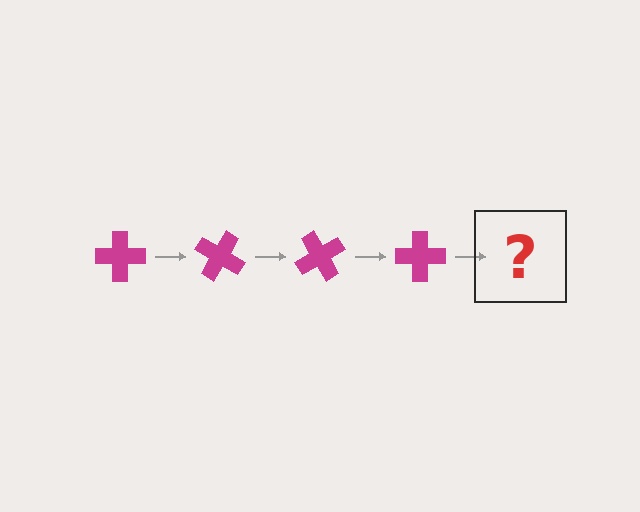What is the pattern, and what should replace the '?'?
The pattern is that the cross rotates 30 degrees each step. The '?' should be a magenta cross rotated 120 degrees.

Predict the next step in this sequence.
The next step is a magenta cross rotated 120 degrees.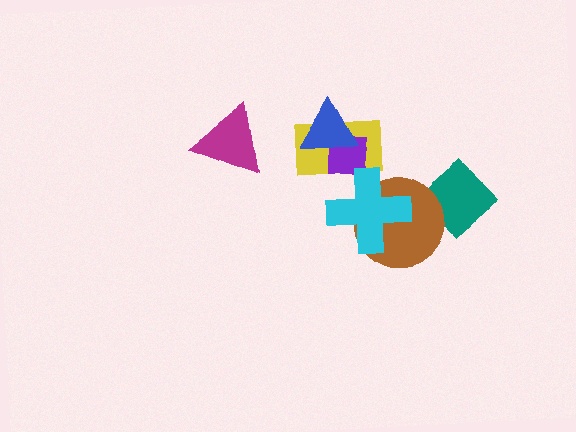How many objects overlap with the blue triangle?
2 objects overlap with the blue triangle.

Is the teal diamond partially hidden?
Yes, it is partially covered by another shape.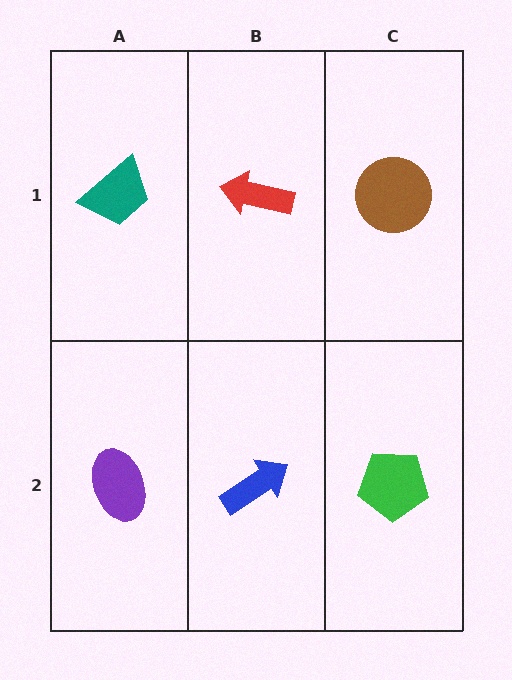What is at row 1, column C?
A brown circle.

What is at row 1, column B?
A red arrow.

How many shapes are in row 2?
3 shapes.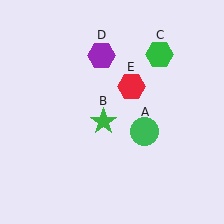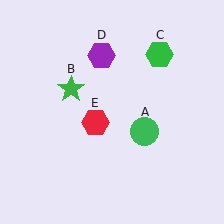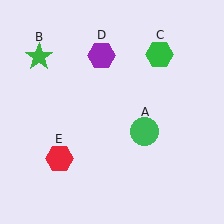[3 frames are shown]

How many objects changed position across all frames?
2 objects changed position: green star (object B), red hexagon (object E).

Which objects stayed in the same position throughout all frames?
Green circle (object A) and green hexagon (object C) and purple hexagon (object D) remained stationary.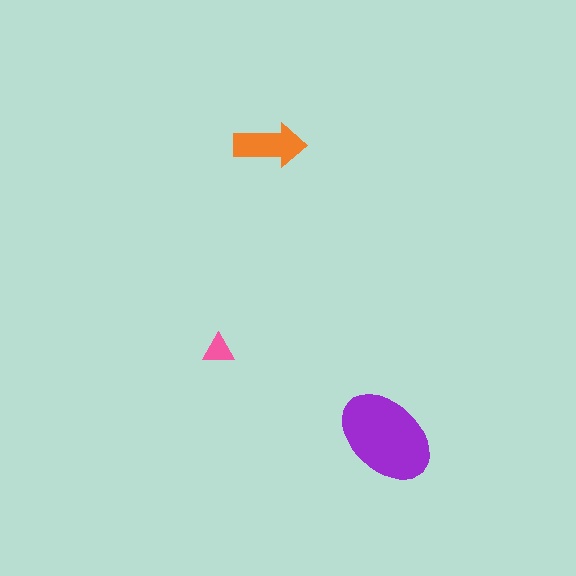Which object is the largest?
The purple ellipse.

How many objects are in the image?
There are 3 objects in the image.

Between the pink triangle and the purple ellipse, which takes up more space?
The purple ellipse.